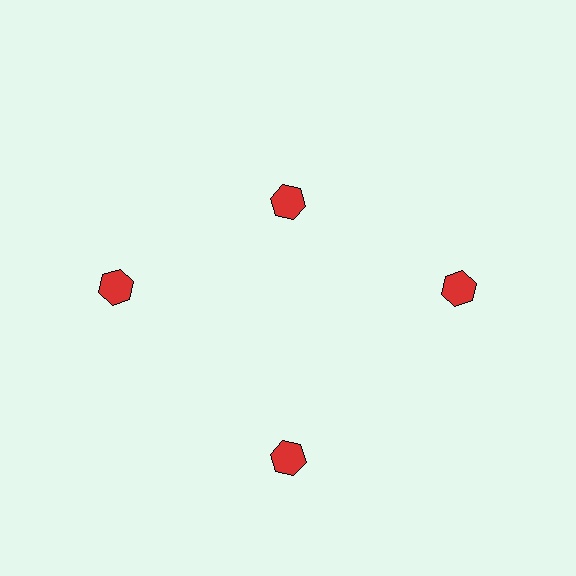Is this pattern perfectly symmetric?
No. The 4 red hexagons are arranged in a ring, but one element near the 12 o'clock position is pulled inward toward the center, breaking the 4-fold rotational symmetry.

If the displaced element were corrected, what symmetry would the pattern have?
It would have 4-fold rotational symmetry — the pattern would map onto itself every 90 degrees.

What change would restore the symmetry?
The symmetry would be restored by moving it outward, back onto the ring so that all 4 hexagons sit at equal angles and equal distance from the center.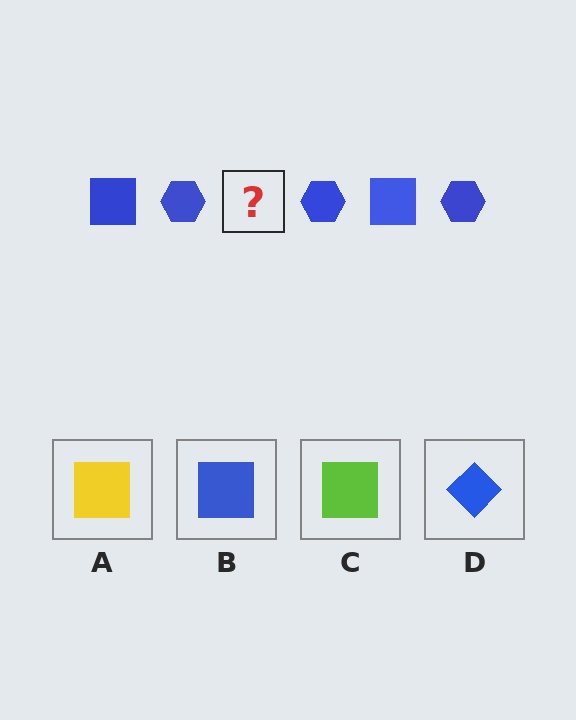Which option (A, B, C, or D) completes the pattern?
B.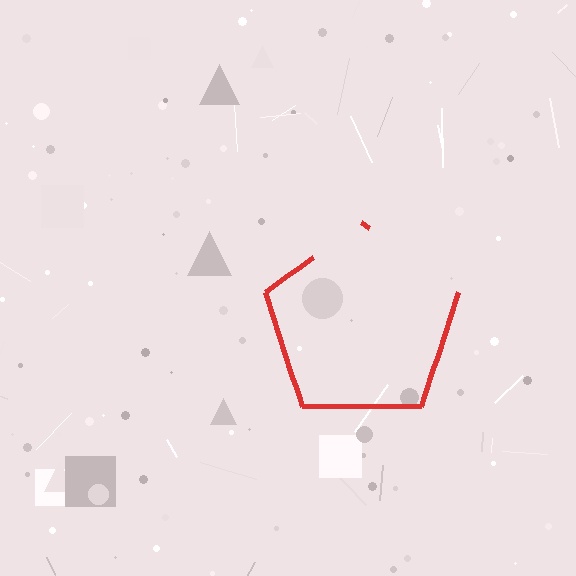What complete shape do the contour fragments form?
The contour fragments form a pentagon.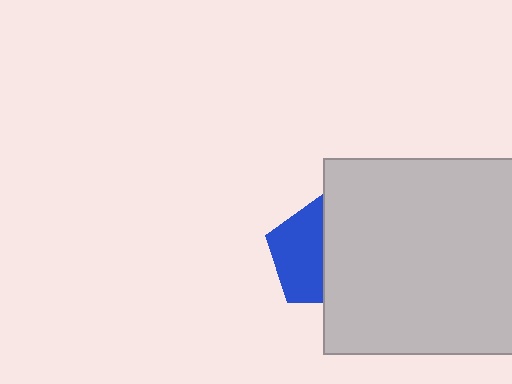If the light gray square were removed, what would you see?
You would see the complete blue pentagon.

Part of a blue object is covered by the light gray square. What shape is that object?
It is a pentagon.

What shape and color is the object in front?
The object in front is a light gray square.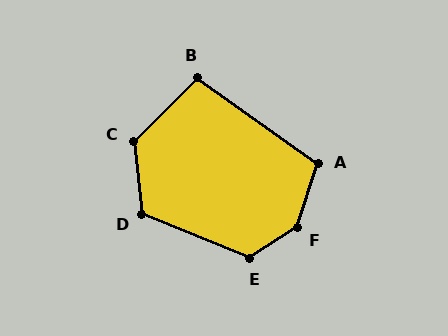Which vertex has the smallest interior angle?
B, at approximately 99 degrees.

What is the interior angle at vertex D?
Approximately 119 degrees (obtuse).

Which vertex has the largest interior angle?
F, at approximately 141 degrees.